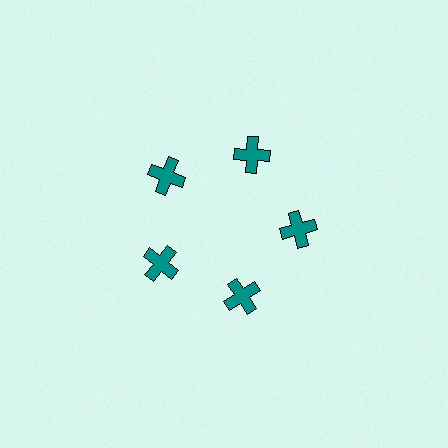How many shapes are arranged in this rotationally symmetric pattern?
There are 5 shapes, arranged in 5 groups of 1.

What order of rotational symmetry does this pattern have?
This pattern has 5-fold rotational symmetry.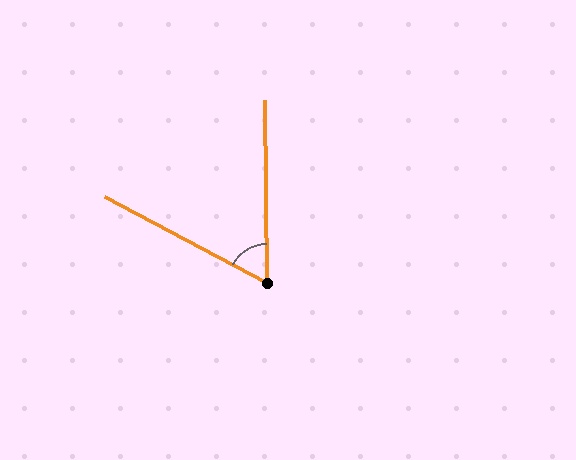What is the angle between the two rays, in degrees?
Approximately 61 degrees.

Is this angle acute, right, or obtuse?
It is acute.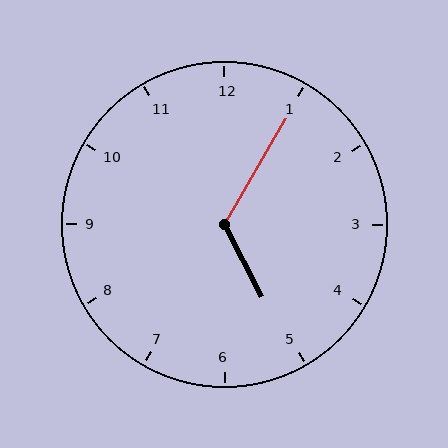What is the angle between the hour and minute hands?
Approximately 122 degrees.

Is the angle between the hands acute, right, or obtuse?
It is obtuse.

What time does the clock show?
5:05.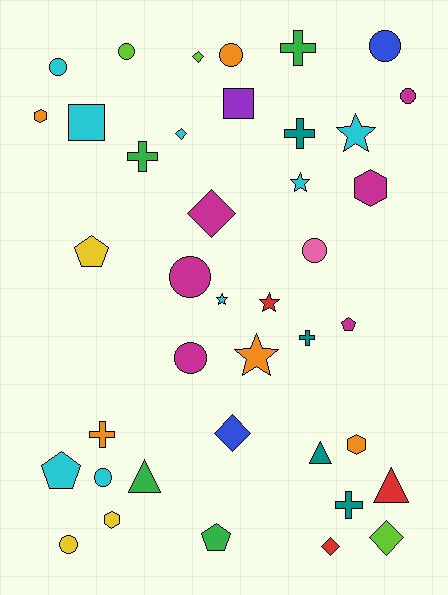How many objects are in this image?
There are 40 objects.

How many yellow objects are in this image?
There are 3 yellow objects.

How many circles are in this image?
There are 10 circles.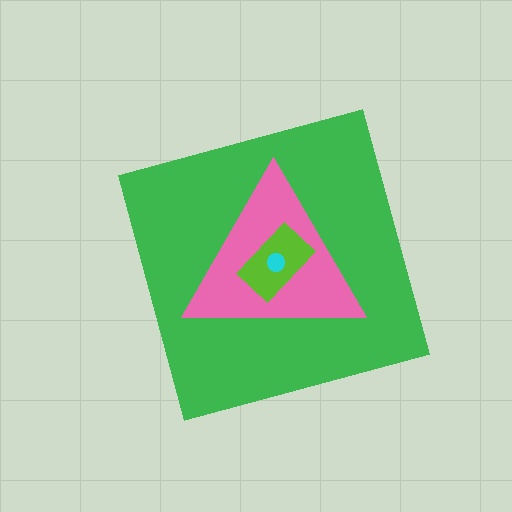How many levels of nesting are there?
4.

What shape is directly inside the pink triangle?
The lime rectangle.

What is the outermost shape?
The green diamond.